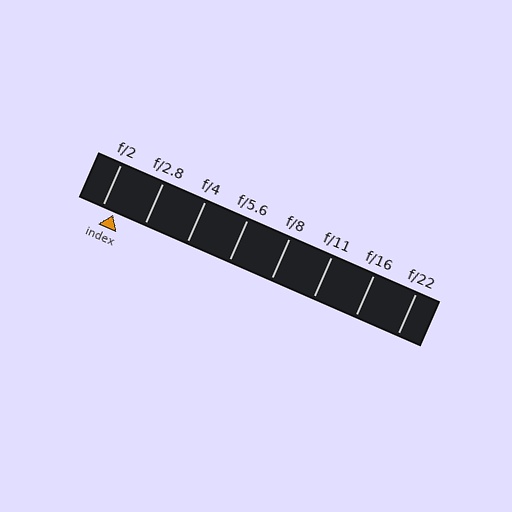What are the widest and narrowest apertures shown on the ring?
The widest aperture shown is f/2 and the narrowest is f/22.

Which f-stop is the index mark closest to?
The index mark is closest to f/2.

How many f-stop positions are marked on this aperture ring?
There are 8 f-stop positions marked.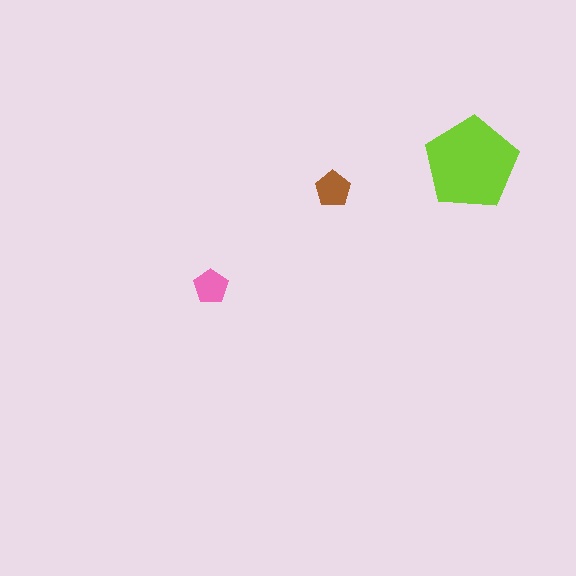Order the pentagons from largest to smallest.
the lime one, the brown one, the pink one.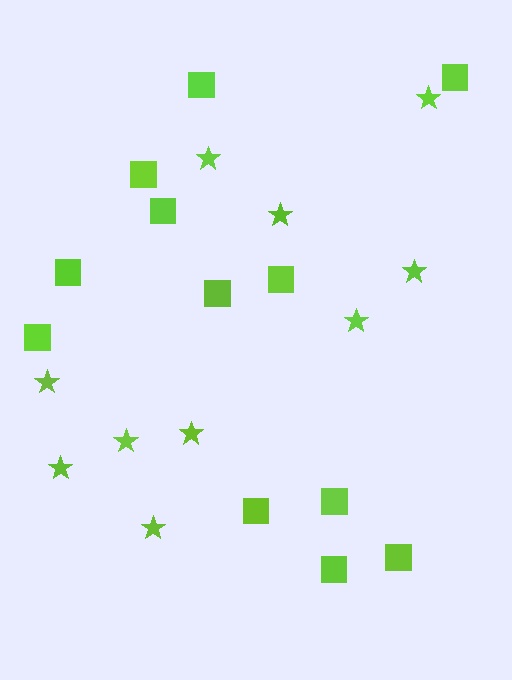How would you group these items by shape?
There are 2 groups: one group of stars (10) and one group of squares (12).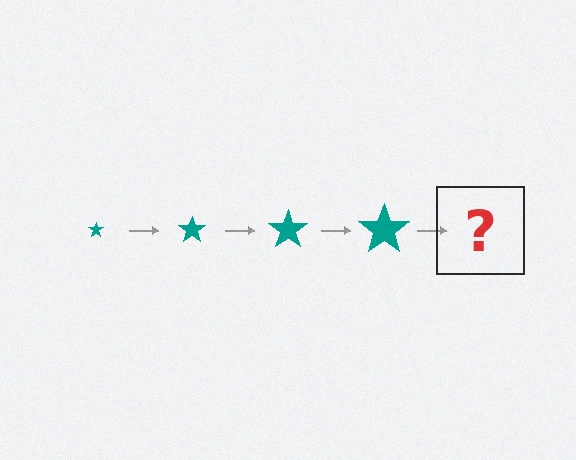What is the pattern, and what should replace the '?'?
The pattern is that the star gets progressively larger each step. The '?' should be a teal star, larger than the previous one.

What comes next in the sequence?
The next element should be a teal star, larger than the previous one.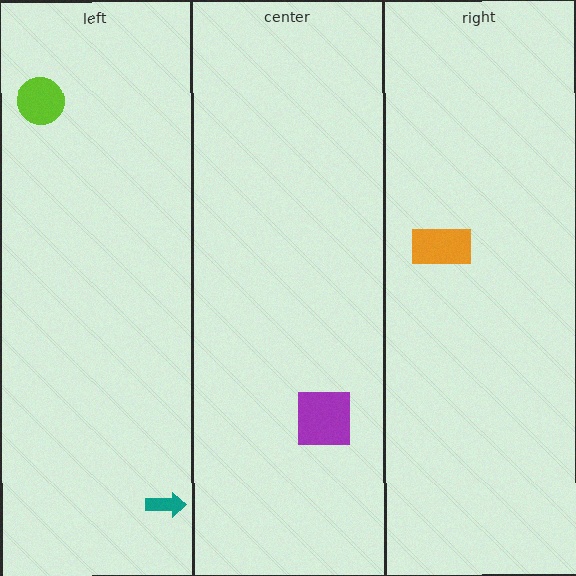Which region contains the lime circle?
The left region.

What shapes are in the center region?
The purple square.